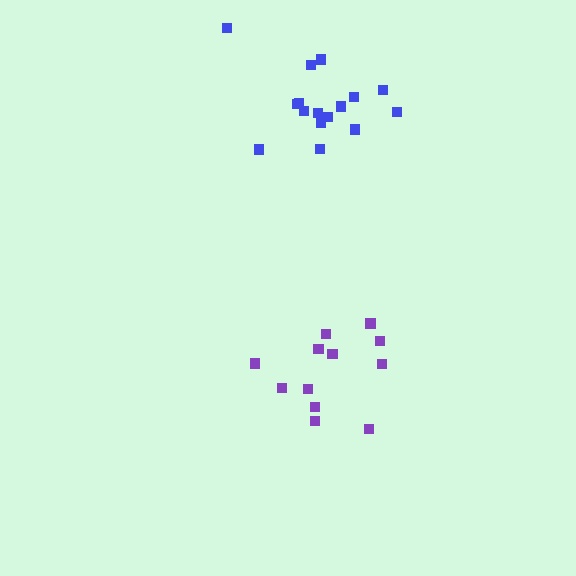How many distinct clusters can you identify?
There are 2 distinct clusters.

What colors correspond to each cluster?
The clusters are colored: blue, purple.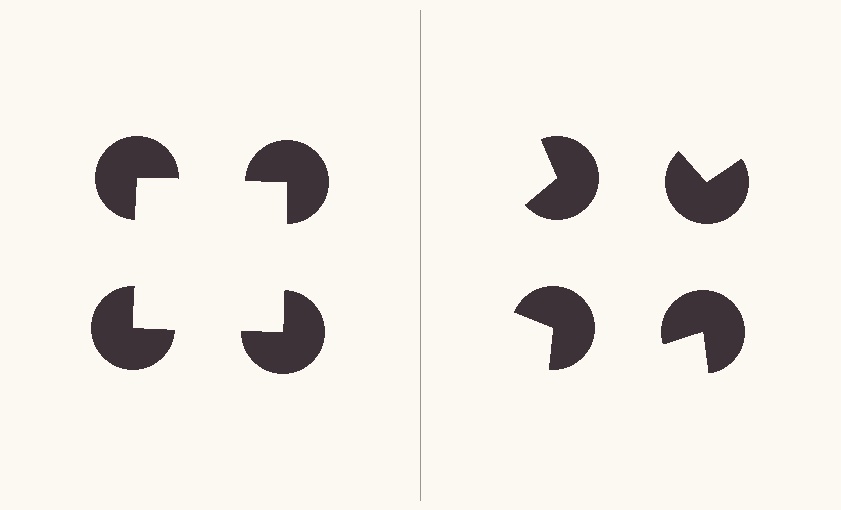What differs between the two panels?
The pac-man discs are positioned identically on both sides; only the wedge orientations differ. On the left they align to a square; on the right they are misaligned.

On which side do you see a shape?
An illusory square appears on the left side. On the right side the wedge cuts are rotated, so no coherent shape forms.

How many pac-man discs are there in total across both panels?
8 — 4 on each side.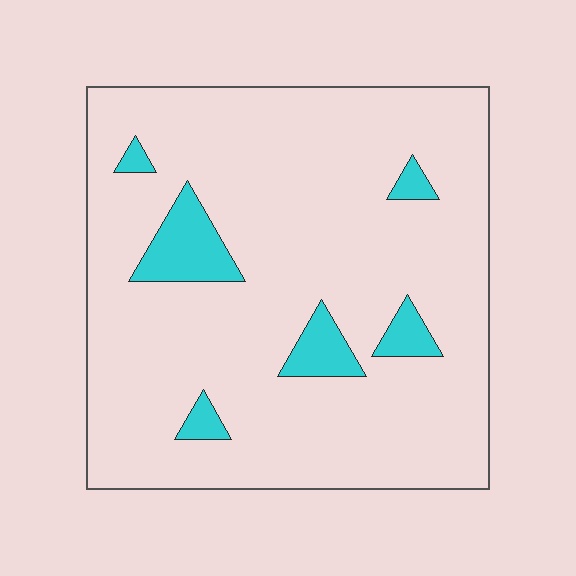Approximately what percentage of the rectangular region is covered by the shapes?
Approximately 10%.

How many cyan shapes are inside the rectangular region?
6.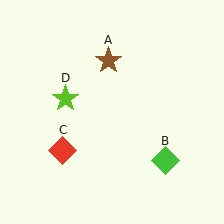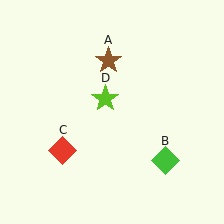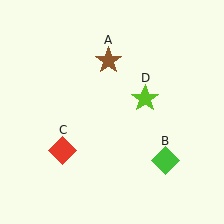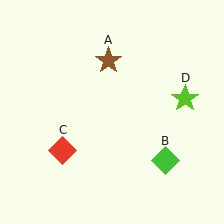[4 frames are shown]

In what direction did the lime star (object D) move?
The lime star (object D) moved right.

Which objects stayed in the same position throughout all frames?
Brown star (object A) and green diamond (object B) and red diamond (object C) remained stationary.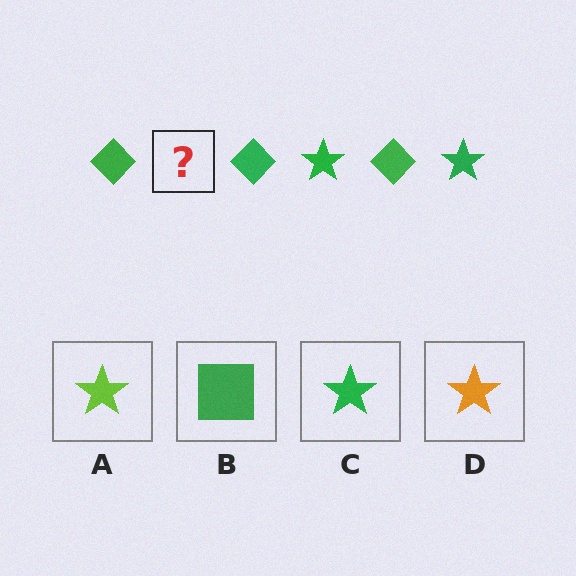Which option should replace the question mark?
Option C.